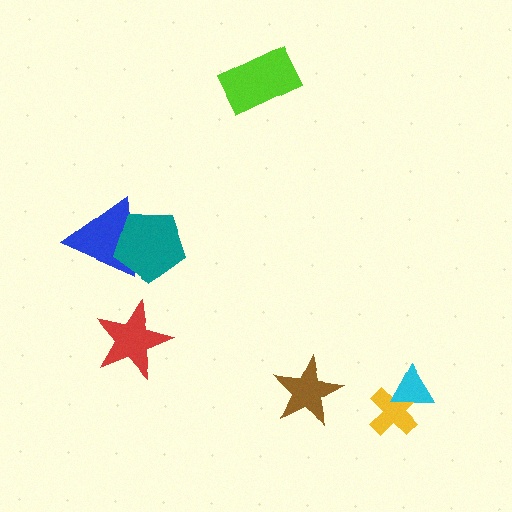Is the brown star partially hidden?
No, no other shape covers it.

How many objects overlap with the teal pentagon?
1 object overlaps with the teal pentagon.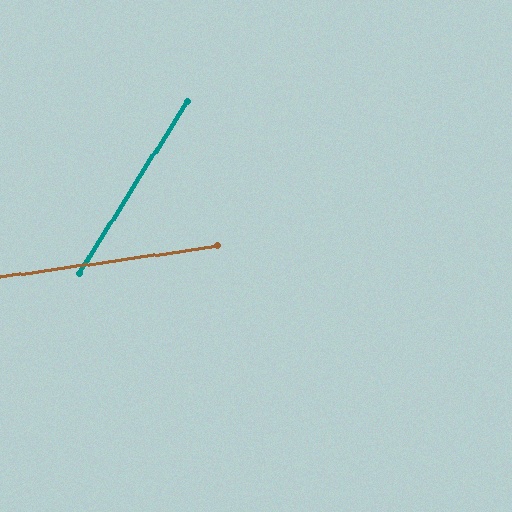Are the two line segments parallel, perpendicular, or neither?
Neither parallel nor perpendicular — they differ by about 50°.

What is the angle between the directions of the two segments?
Approximately 50 degrees.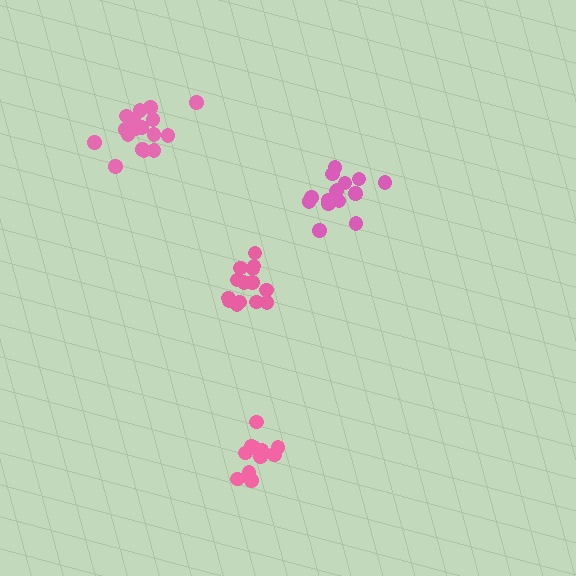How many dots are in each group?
Group 1: 13 dots, Group 2: 19 dots, Group 3: 15 dots, Group 4: 14 dots (61 total).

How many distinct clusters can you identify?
There are 4 distinct clusters.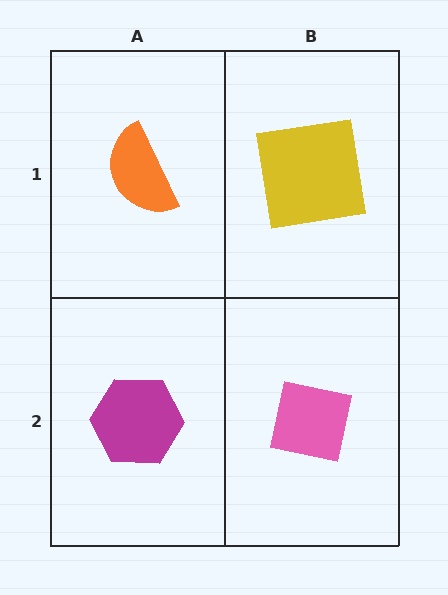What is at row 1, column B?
A yellow square.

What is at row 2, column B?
A pink square.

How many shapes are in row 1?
2 shapes.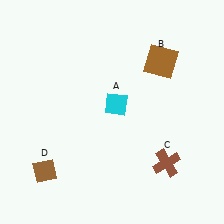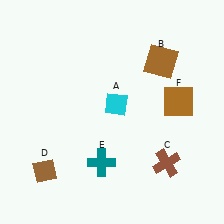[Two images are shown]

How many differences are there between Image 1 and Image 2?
There are 2 differences between the two images.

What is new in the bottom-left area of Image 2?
A teal cross (E) was added in the bottom-left area of Image 2.